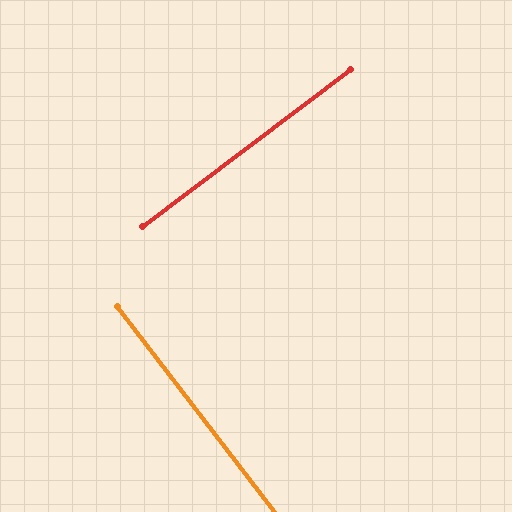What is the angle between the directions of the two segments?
Approximately 89 degrees.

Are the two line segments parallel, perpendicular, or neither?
Perpendicular — they meet at approximately 89°.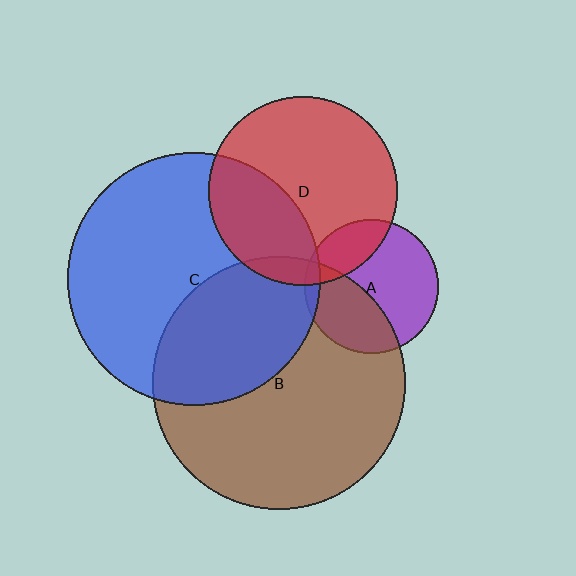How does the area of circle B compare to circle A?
Approximately 3.6 times.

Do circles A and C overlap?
Yes.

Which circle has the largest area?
Circle C (blue).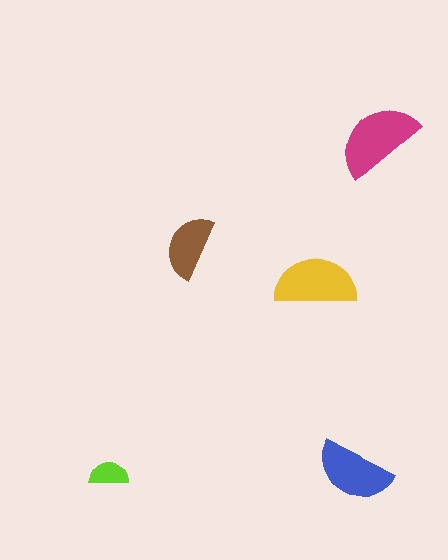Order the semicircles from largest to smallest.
the magenta one, the yellow one, the blue one, the brown one, the lime one.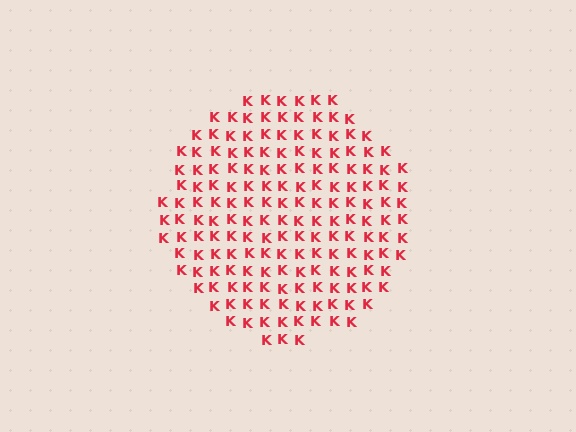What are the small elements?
The small elements are letter K's.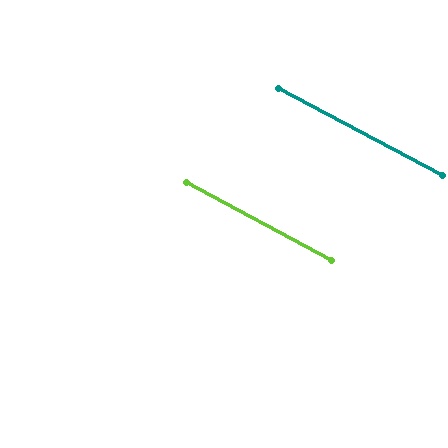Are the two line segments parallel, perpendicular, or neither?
Parallel — their directions differ by only 0.0°.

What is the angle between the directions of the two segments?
Approximately 0 degrees.